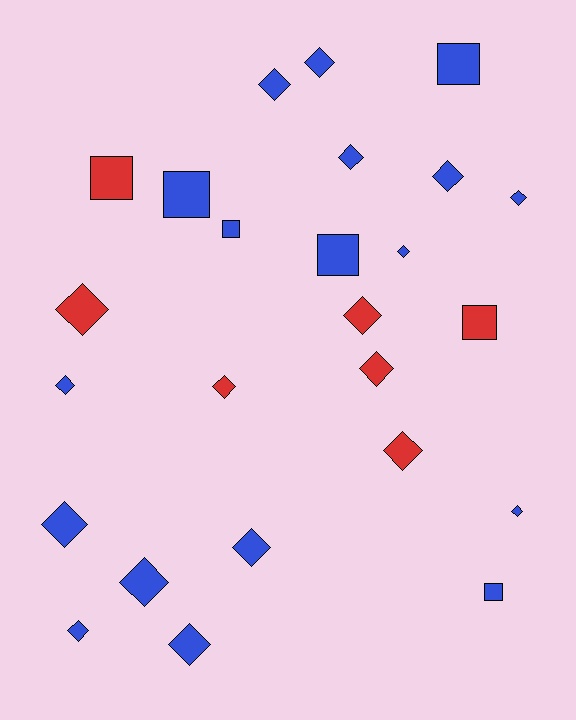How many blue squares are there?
There are 5 blue squares.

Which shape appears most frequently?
Diamond, with 18 objects.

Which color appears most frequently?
Blue, with 18 objects.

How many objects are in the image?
There are 25 objects.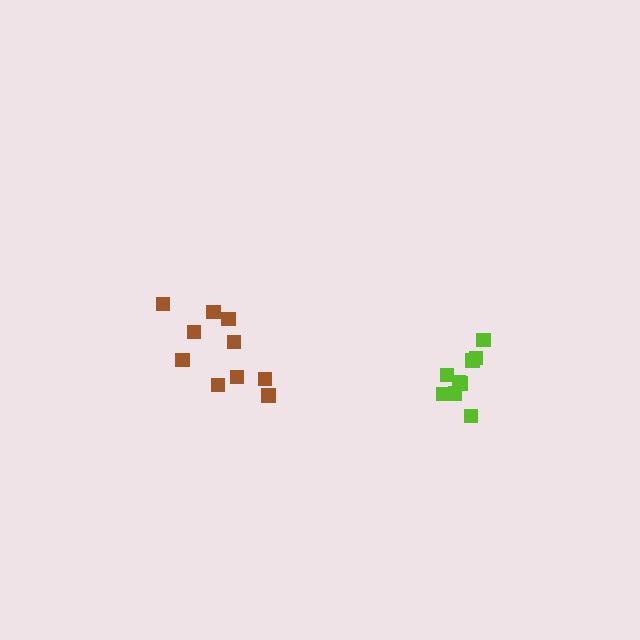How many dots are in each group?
Group 1: 10 dots, Group 2: 9 dots (19 total).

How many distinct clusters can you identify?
There are 2 distinct clusters.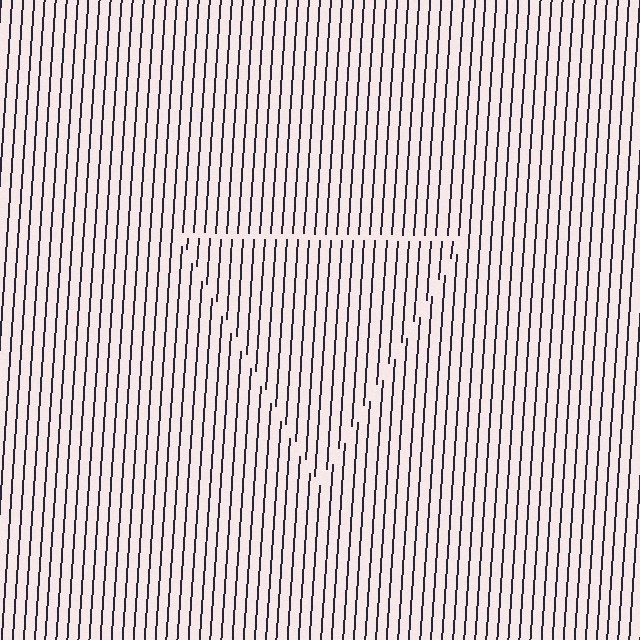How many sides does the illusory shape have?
3 sides — the line-ends trace a triangle.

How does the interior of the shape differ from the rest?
The interior of the shape contains the same grating, shifted by half a period — the contour is defined by the phase discontinuity where line-ends from the inner and outer gratings abut.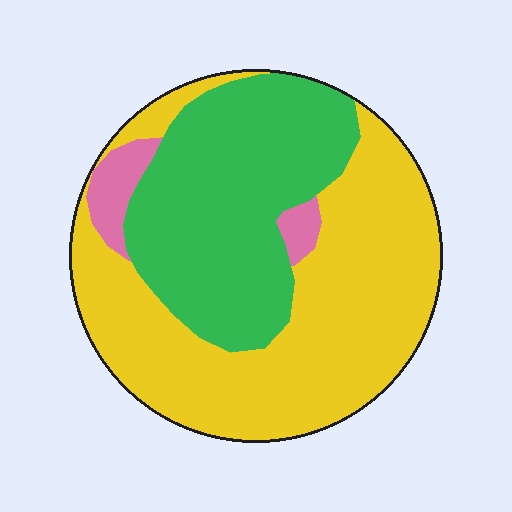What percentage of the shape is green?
Green covers roughly 40% of the shape.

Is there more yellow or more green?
Yellow.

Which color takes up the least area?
Pink, at roughly 5%.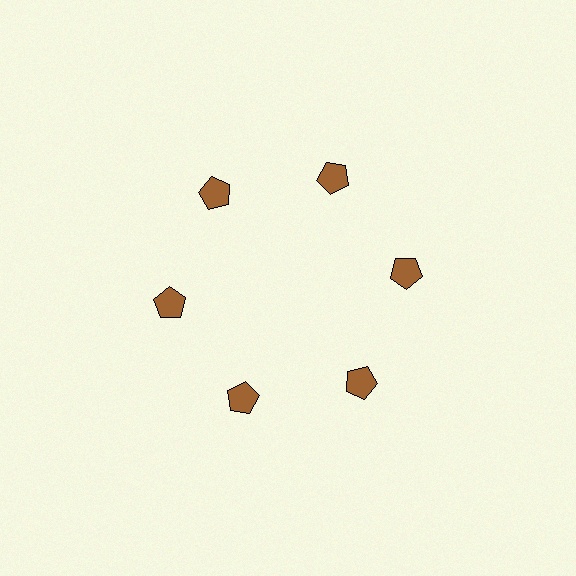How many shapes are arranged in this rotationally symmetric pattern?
There are 6 shapes, arranged in 6 groups of 1.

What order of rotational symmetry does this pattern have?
This pattern has 6-fold rotational symmetry.